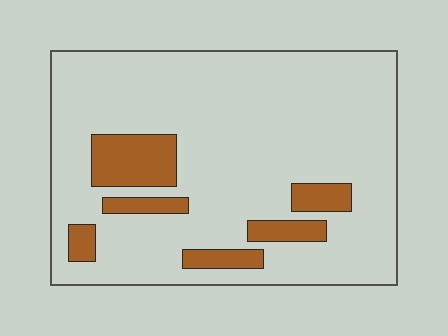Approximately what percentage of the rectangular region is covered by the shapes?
Approximately 15%.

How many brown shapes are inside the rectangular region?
6.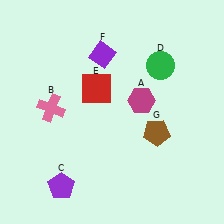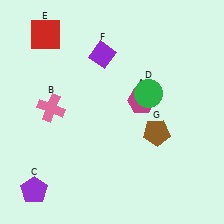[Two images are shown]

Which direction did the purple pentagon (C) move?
The purple pentagon (C) moved left.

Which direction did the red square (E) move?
The red square (E) moved up.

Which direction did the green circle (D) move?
The green circle (D) moved down.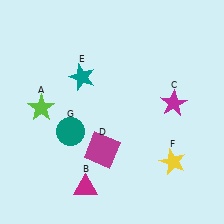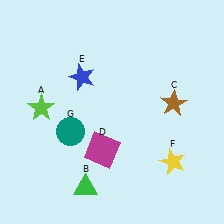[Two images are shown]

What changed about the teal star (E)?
In Image 1, E is teal. In Image 2, it changed to blue.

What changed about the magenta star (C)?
In Image 1, C is magenta. In Image 2, it changed to brown.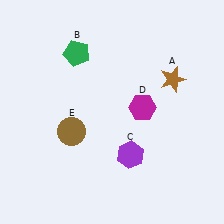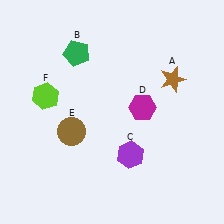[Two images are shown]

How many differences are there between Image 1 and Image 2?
There is 1 difference between the two images.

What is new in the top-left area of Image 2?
A lime hexagon (F) was added in the top-left area of Image 2.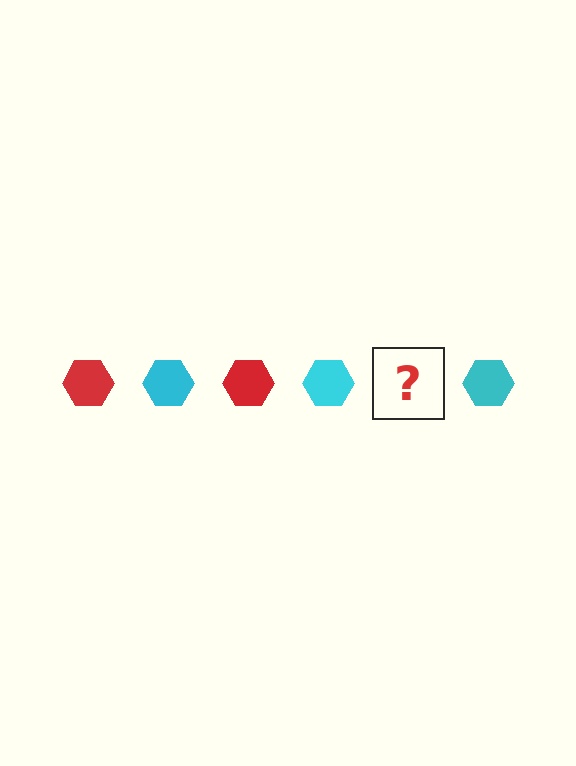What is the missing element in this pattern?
The missing element is a red hexagon.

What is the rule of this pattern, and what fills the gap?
The rule is that the pattern cycles through red, cyan hexagons. The gap should be filled with a red hexagon.